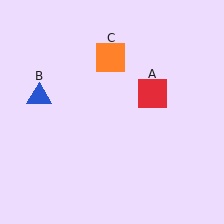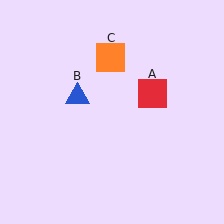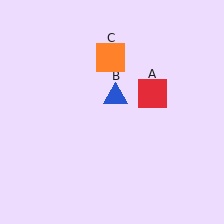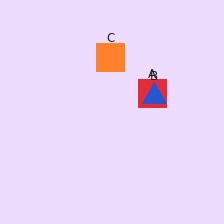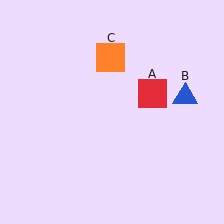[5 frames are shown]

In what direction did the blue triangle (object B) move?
The blue triangle (object B) moved right.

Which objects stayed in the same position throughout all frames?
Red square (object A) and orange square (object C) remained stationary.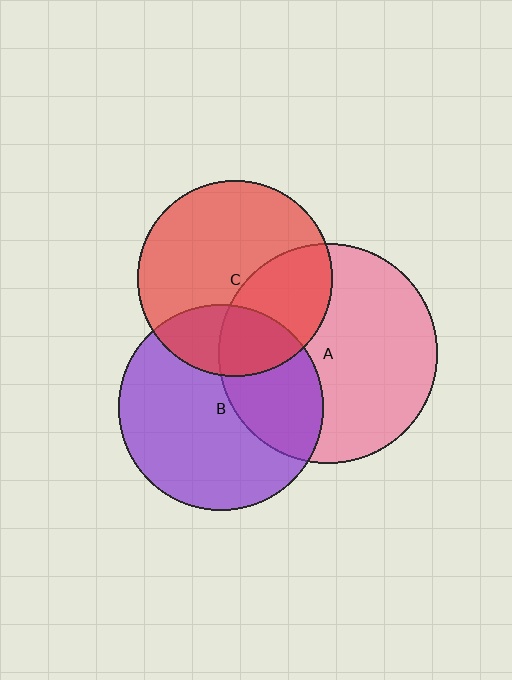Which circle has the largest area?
Circle A (pink).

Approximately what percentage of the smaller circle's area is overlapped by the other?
Approximately 35%.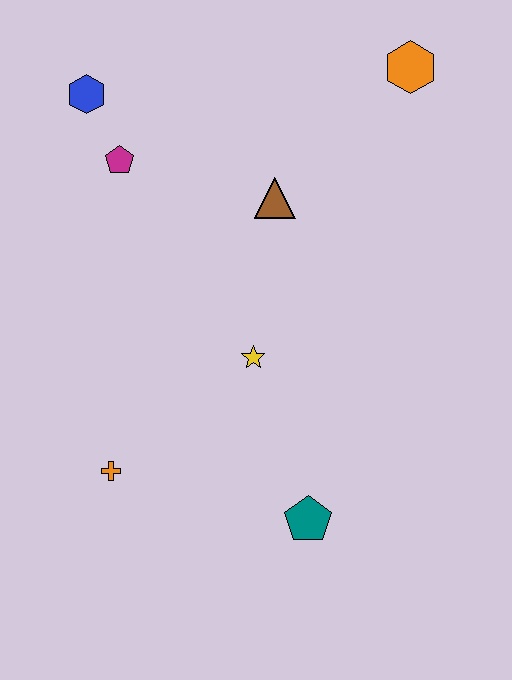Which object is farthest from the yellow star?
The orange hexagon is farthest from the yellow star.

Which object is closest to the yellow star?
The brown triangle is closest to the yellow star.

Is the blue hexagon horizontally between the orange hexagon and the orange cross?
No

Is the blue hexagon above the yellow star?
Yes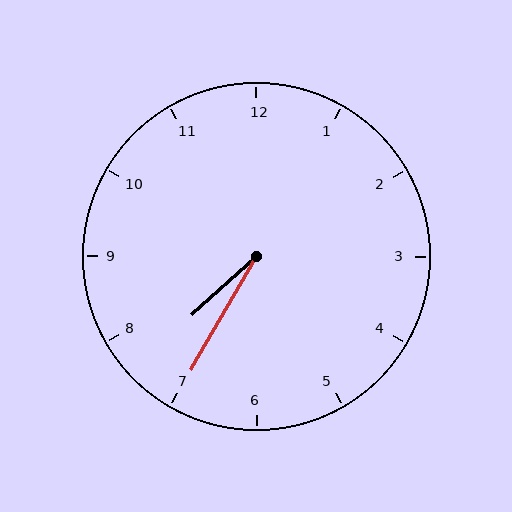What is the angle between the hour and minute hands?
Approximately 18 degrees.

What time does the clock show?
7:35.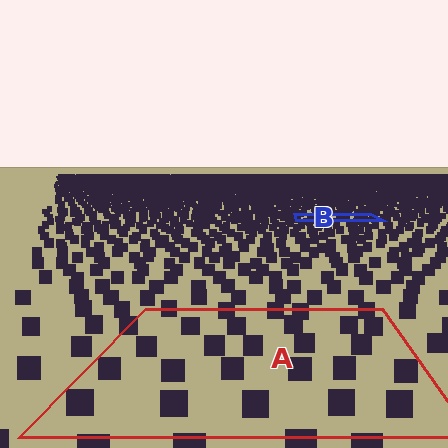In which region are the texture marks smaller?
The texture marks are smaller in region B, because it is farther away.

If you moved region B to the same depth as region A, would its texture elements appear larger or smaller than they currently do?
They would appear larger. At a closer depth, the same texture elements are projected at a bigger on-screen size.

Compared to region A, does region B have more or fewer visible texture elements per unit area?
Region B has more texture elements per unit area — they are packed more densely because it is farther away.